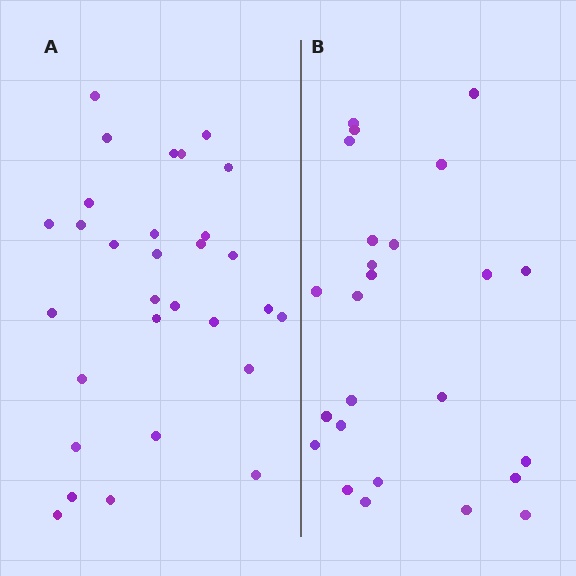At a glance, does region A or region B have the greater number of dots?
Region A (the left region) has more dots.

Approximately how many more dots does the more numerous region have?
Region A has about 5 more dots than region B.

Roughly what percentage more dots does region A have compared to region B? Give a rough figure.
About 20% more.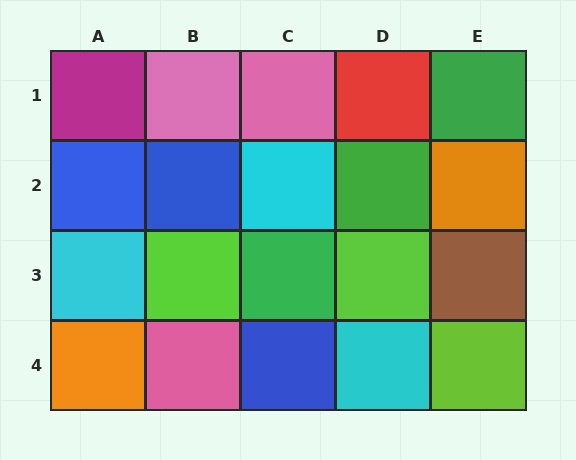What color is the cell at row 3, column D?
Lime.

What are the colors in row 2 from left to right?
Blue, blue, cyan, green, orange.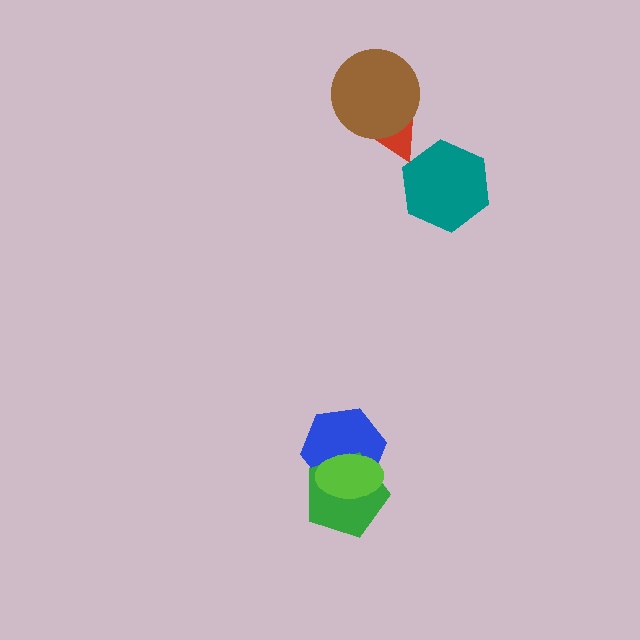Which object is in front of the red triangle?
The brown circle is in front of the red triangle.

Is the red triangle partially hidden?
Yes, it is partially covered by another shape.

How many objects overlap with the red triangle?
1 object overlaps with the red triangle.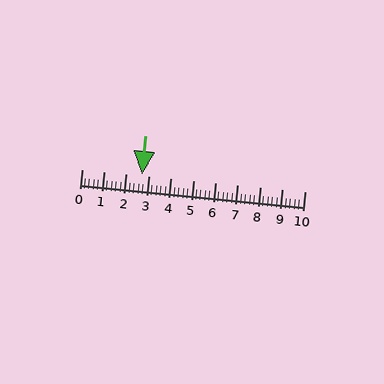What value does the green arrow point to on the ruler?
The green arrow points to approximately 2.7.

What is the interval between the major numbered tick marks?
The major tick marks are spaced 1 units apart.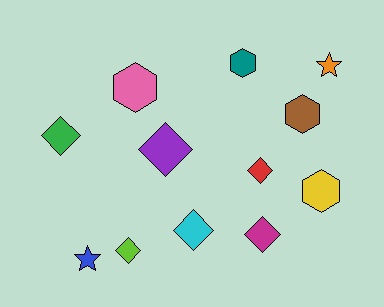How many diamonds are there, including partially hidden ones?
There are 6 diamonds.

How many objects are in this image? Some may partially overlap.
There are 12 objects.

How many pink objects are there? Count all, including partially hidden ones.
There is 1 pink object.